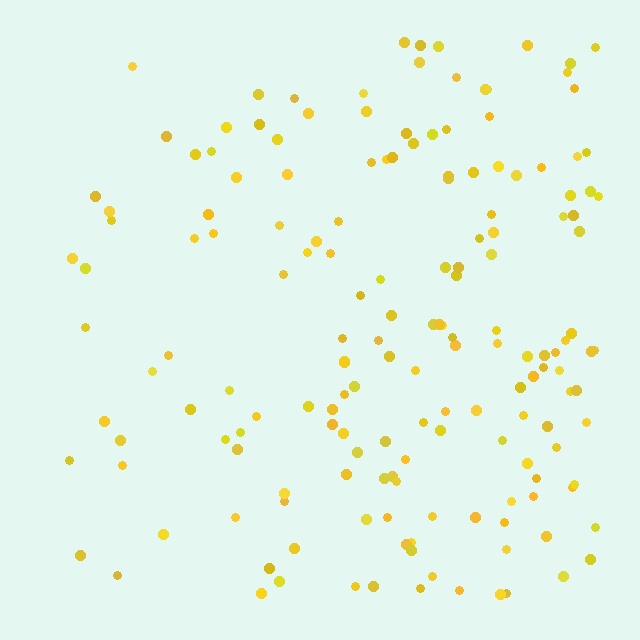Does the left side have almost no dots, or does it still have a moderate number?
Still a moderate number, just noticeably fewer than the right.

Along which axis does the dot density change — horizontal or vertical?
Horizontal.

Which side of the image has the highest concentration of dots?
The right.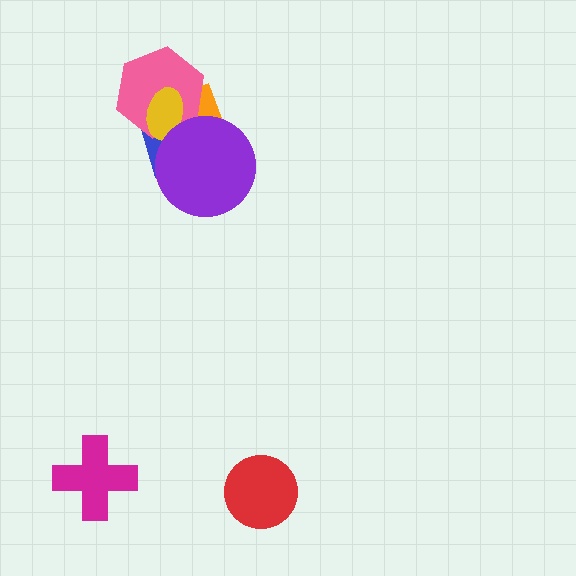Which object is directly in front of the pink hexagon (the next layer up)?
The yellow ellipse is directly in front of the pink hexagon.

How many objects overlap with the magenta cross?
0 objects overlap with the magenta cross.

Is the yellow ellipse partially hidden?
Yes, it is partially covered by another shape.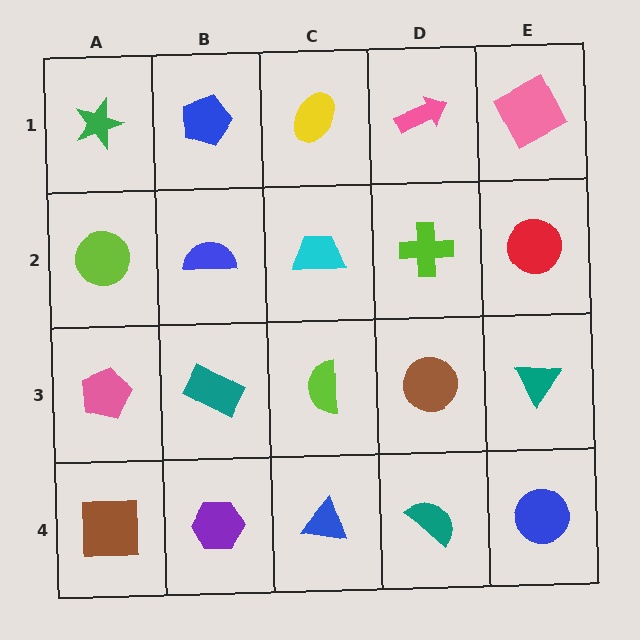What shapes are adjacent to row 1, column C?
A cyan trapezoid (row 2, column C), a blue pentagon (row 1, column B), a pink arrow (row 1, column D).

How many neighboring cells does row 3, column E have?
3.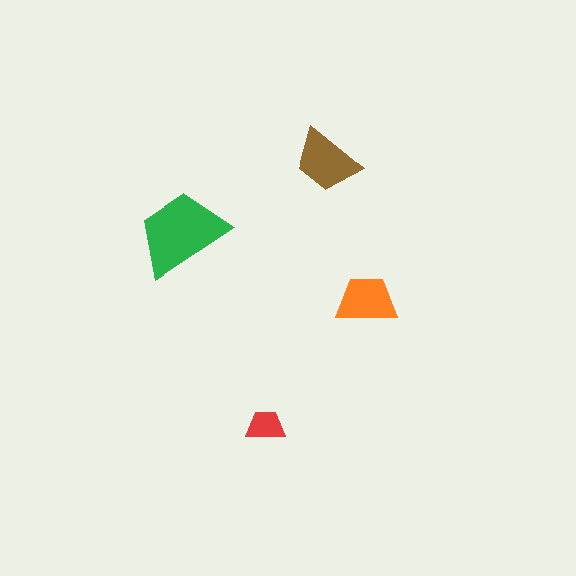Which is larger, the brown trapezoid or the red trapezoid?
The brown one.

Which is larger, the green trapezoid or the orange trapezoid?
The green one.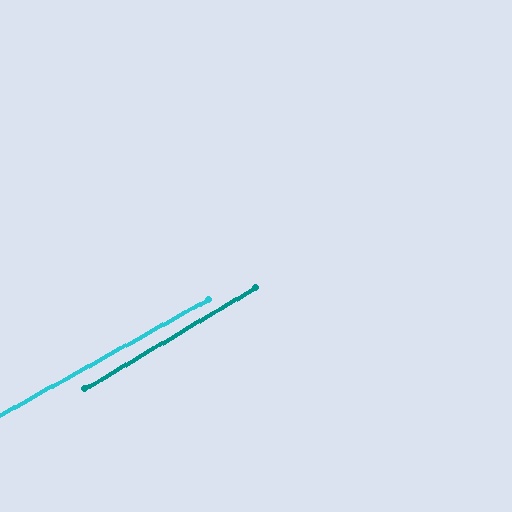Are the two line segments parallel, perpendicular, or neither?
Parallel — their directions differ by only 1.7°.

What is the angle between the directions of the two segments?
Approximately 2 degrees.